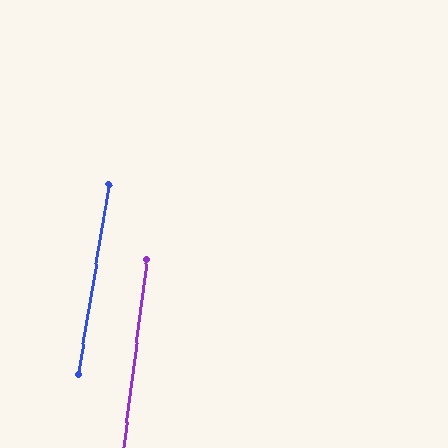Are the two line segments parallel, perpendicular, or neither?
Parallel — their directions differ by only 2.0°.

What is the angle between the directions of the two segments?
Approximately 2 degrees.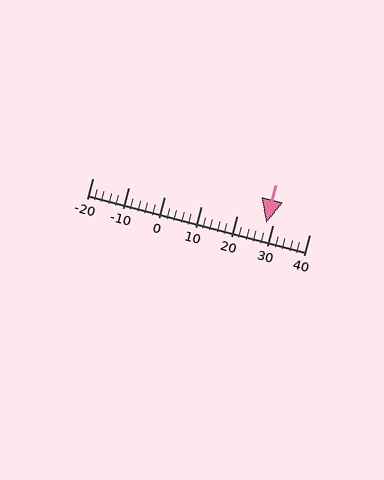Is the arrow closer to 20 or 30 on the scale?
The arrow is closer to 30.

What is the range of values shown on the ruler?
The ruler shows values from -20 to 40.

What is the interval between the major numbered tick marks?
The major tick marks are spaced 10 units apart.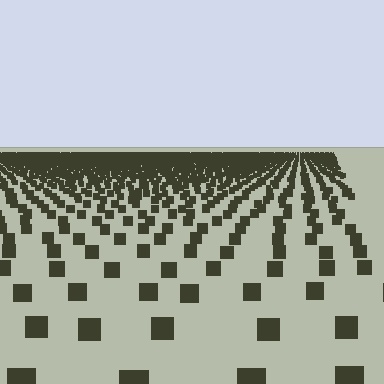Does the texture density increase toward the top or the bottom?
Density increases toward the top.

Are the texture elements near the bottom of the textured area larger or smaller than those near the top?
Larger. Near the bottom, elements are closer to the viewer and appear at a bigger on-screen size.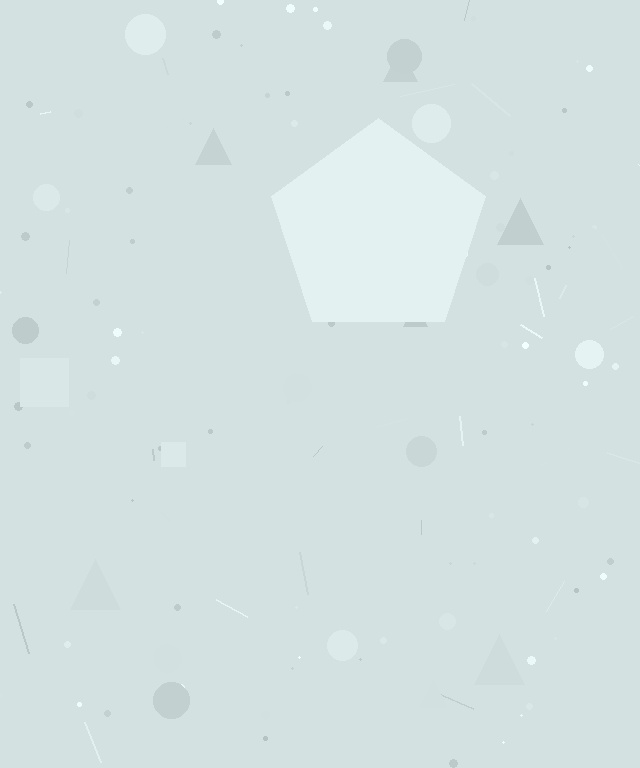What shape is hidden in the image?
A pentagon is hidden in the image.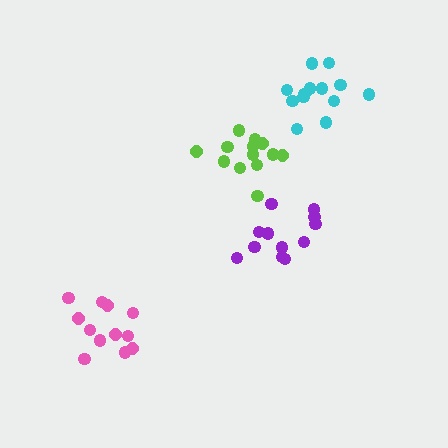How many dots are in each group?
Group 1: 12 dots, Group 2: 12 dots, Group 3: 13 dots, Group 4: 13 dots (50 total).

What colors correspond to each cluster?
The clusters are colored: pink, purple, lime, cyan.